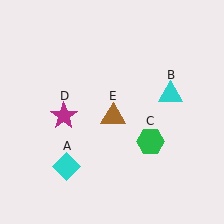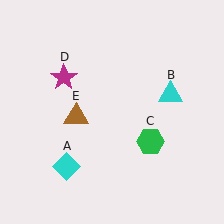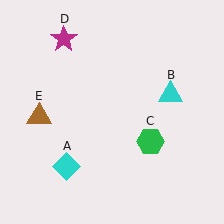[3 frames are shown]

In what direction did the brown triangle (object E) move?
The brown triangle (object E) moved left.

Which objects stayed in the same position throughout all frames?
Cyan diamond (object A) and cyan triangle (object B) and green hexagon (object C) remained stationary.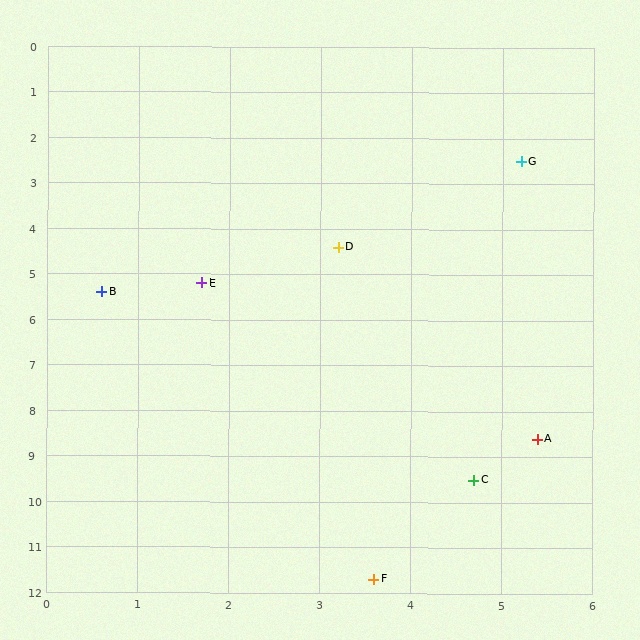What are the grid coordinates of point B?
Point B is at approximately (0.6, 5.4).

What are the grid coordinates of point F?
Point F is at approximately (3.6, 11.7).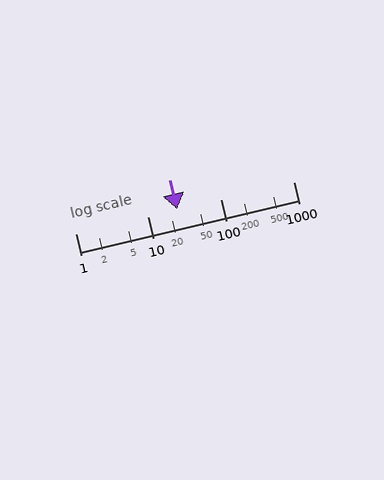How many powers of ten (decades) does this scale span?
The scale spans 3 decades, from 1 to 1000.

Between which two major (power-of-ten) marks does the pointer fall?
The pointer is between 10 and 100.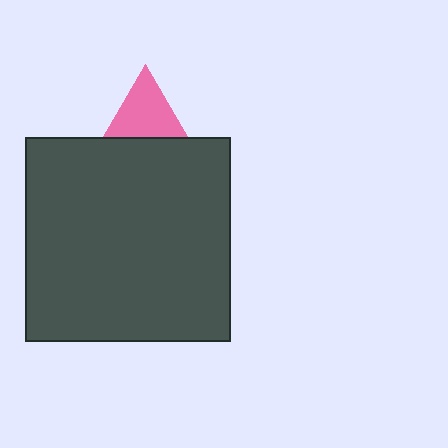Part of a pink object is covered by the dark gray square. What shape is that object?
It is a triangle.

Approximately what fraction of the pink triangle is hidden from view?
Roughly 51% of the pink triangle is hidden behind the dark gray square.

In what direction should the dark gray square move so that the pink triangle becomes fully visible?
The dark gray square should move down. That is the shortest direction to clear the overlap and leave the pink triangle fully visible.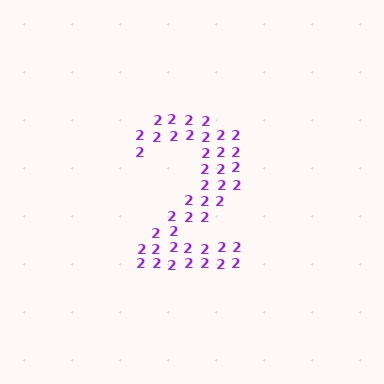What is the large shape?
The large shape is the digit 2.